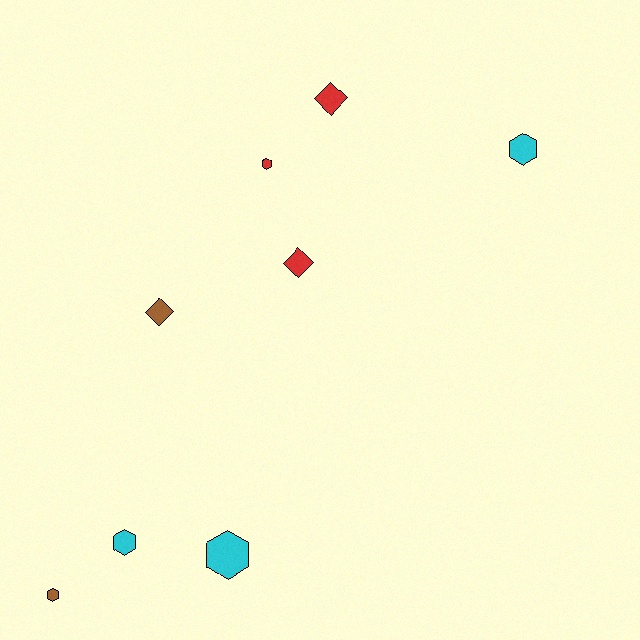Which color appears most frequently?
Cyan, with 3 objects.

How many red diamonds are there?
There are 2 red diamonds.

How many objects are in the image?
There are 8 objects.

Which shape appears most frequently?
Hexagon, with 5 objects.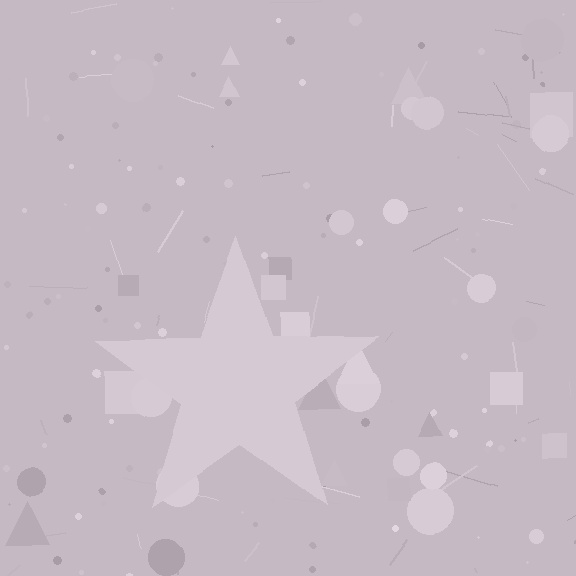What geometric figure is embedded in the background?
A star is embedded in the background.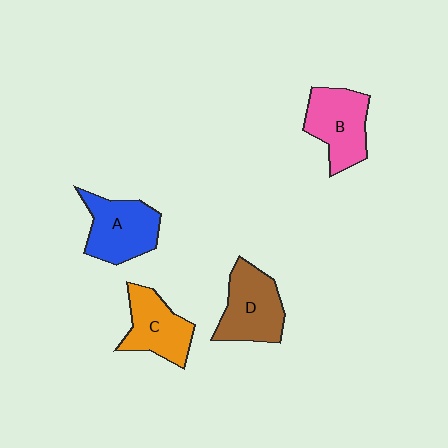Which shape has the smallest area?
Shape C (orange).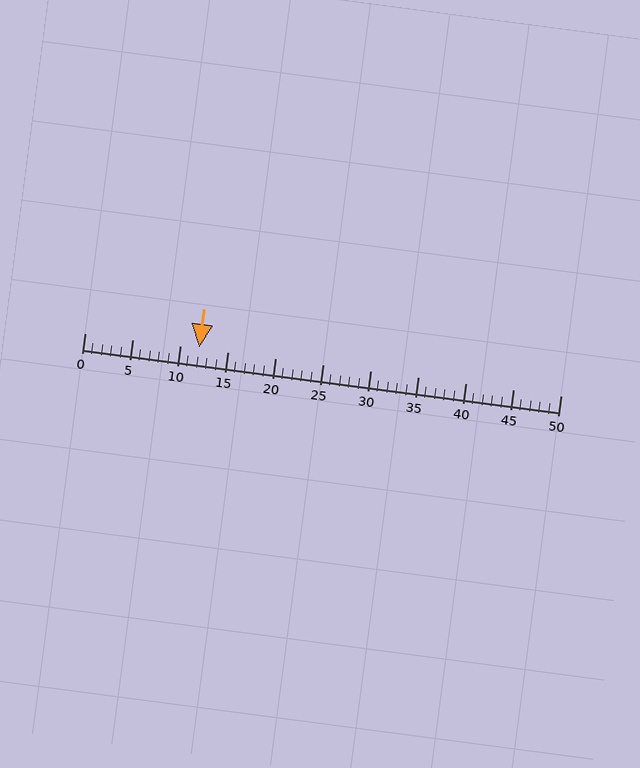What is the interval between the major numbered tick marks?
The major tick marks are spaced 5 units apart.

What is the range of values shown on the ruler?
The ruler shows values from 0 to 50.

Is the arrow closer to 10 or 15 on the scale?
The arrow is closer to 10.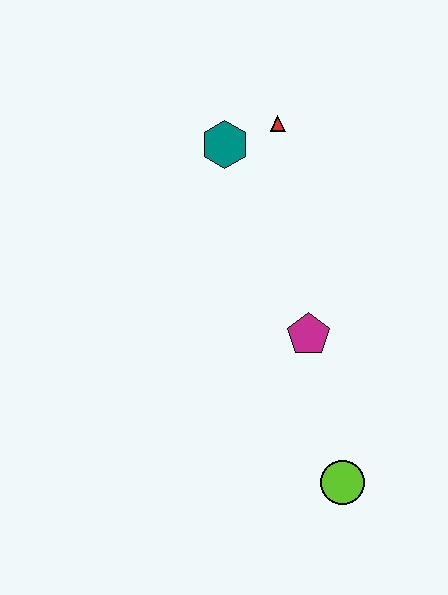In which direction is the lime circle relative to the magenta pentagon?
The lime circle is below the magenta pentagon.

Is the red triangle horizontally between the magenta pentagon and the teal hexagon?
Yes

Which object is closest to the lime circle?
The magenta pentagon is closest to the lime circle.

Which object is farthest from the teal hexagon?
The lime circle is farthest from the teal hexagon.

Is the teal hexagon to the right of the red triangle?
No